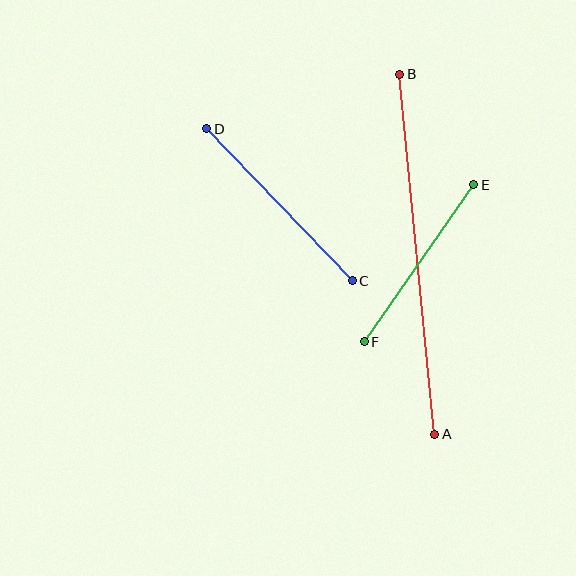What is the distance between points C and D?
The distance is approximately 211 pixels.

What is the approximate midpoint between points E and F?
The midpoint is at approximately (419, 263) pixels.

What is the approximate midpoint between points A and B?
The midpoint is at approximately (417, 254) pixels.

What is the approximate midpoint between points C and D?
The midpoint is at approximately (280, 205) pixels.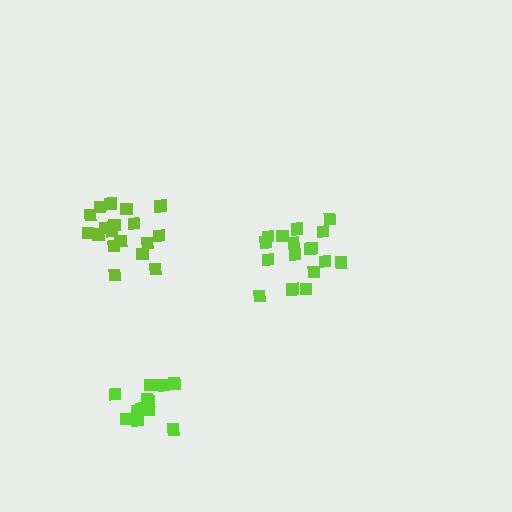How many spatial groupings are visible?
There are 3 spatial groupings.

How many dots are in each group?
Group 1: 17 dots, Group 2: 18 dots, Group 3: 14 dots (49 total).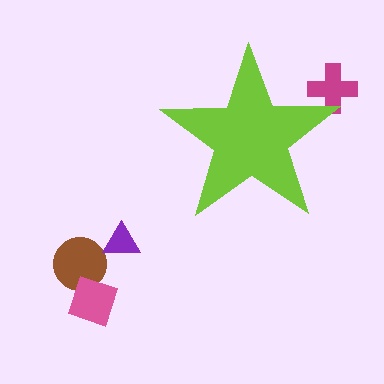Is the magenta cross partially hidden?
Yes, the magenta cross is partially hidden behind the lime star.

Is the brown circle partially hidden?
No, the brown circle is fully visible.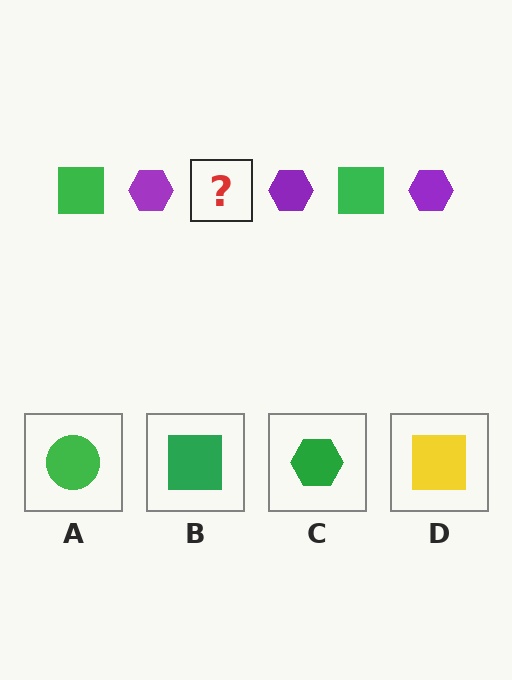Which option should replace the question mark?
Option B.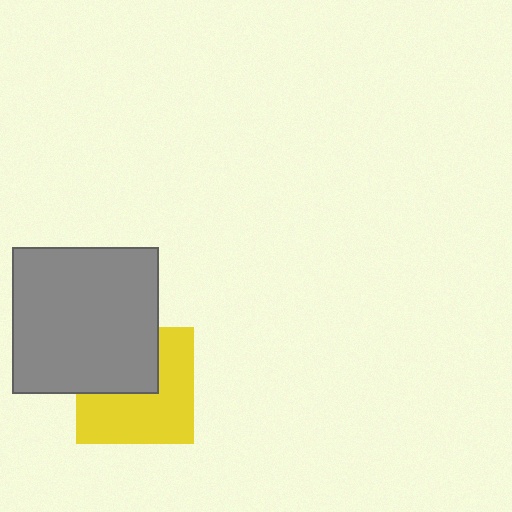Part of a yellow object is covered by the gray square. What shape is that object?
It is a square.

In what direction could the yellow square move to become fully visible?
The yellow square could move down. That would shift it out from behind the gray square entirely.